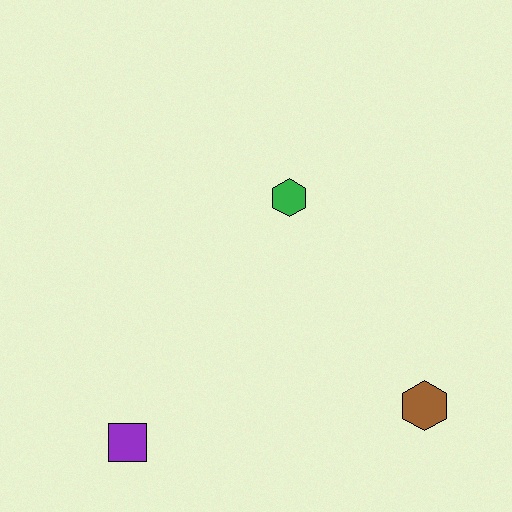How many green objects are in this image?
There is 1 green object.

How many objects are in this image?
There are 3 objects.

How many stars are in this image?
There are no stars.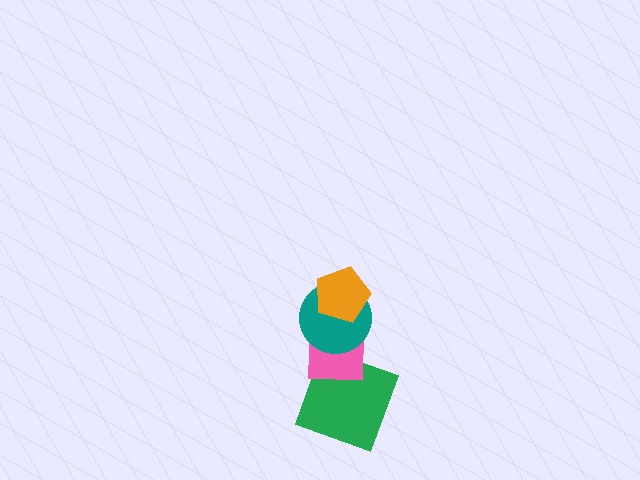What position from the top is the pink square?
The pink square is 3rd from the top.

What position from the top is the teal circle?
The teal circle is 2nd from the top.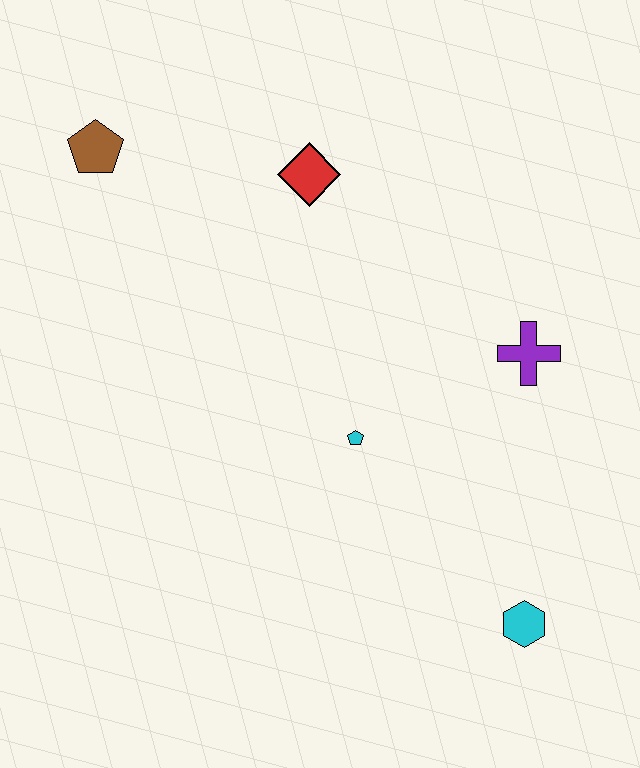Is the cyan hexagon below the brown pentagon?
Yes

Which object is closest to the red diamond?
The brown pentagon is closest to the red diamond.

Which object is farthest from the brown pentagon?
The cyan hexagon is farthest from the brown pentagon.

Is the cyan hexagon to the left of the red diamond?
No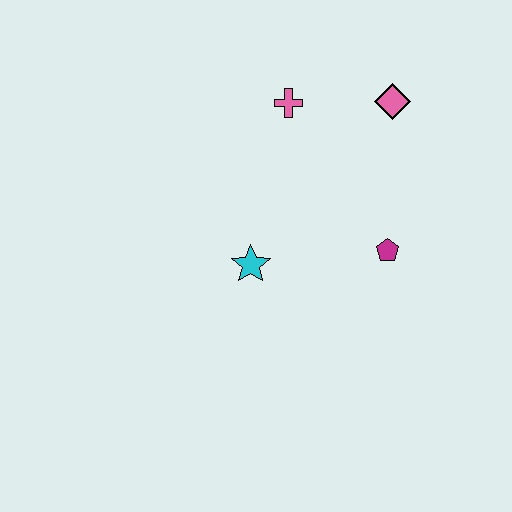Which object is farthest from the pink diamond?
The cyan star is farthest from the pink diamond.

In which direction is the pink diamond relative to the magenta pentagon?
The pink diamond is above the magenta pentagon.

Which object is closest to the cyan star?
The magenta pentagon is closest to the cyan star.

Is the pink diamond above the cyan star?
Yes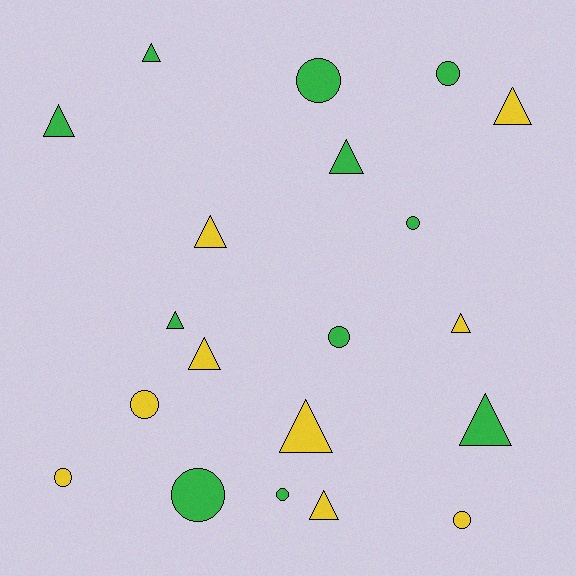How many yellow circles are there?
There are 3 yellow circles.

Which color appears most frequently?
Green, with 11 objects.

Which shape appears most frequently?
Triangle, with 11 objects.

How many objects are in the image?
There are 20 objects.